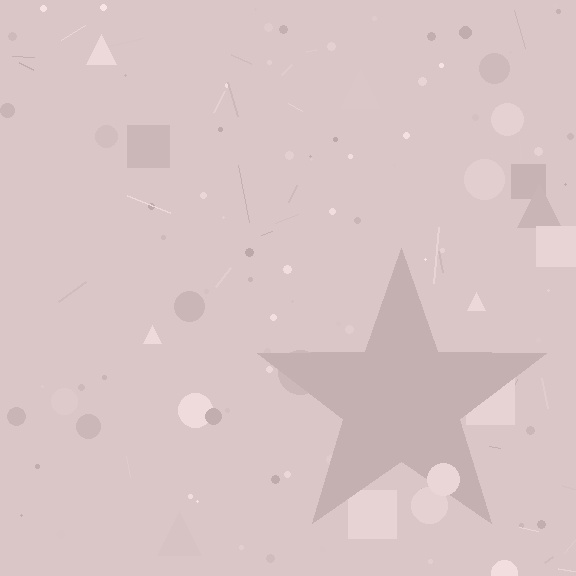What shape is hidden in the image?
A star is hidden in the image.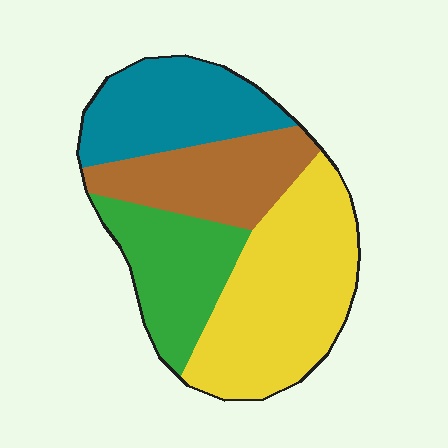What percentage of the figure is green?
Green takes up about one fifth (1/5) of the figure.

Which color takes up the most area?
Yellow, at roughly 35%.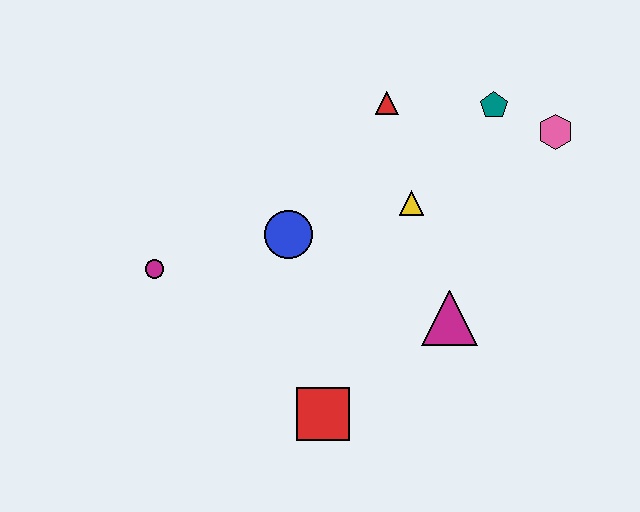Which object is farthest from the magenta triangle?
The magenta circle is farthest from the magenta triangle.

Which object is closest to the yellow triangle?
The red triangle is closest to the yellow triangle.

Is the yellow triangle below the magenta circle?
No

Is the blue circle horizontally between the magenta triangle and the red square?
No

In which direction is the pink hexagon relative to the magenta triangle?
The pink hexagon is above the magenta triangle.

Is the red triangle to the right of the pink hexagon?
No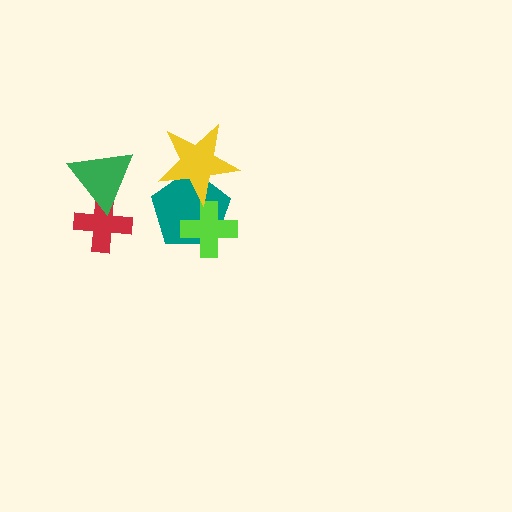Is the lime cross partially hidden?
No, no other shape covers it.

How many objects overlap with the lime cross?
1 object overlaps with the lime cross.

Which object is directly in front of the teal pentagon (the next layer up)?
The lime cross is directly in front of the teal pentagon.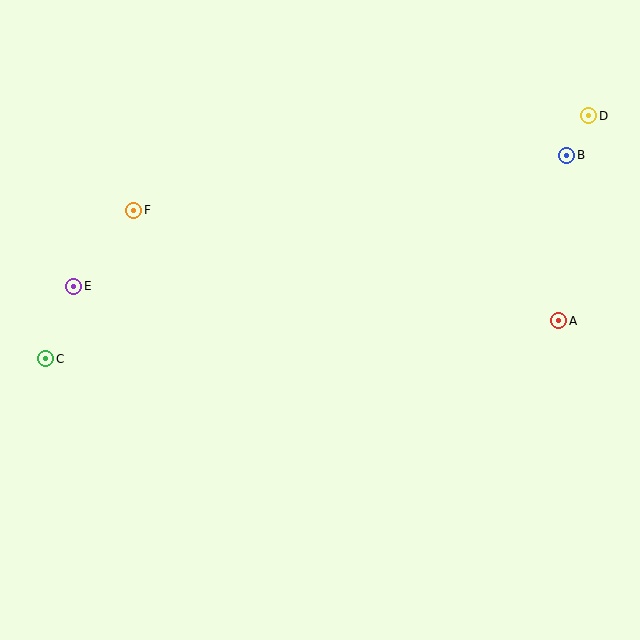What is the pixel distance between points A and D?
The distance between A and D is 207 pixels.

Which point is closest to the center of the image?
Point F at (134, 210) is closest to the center.